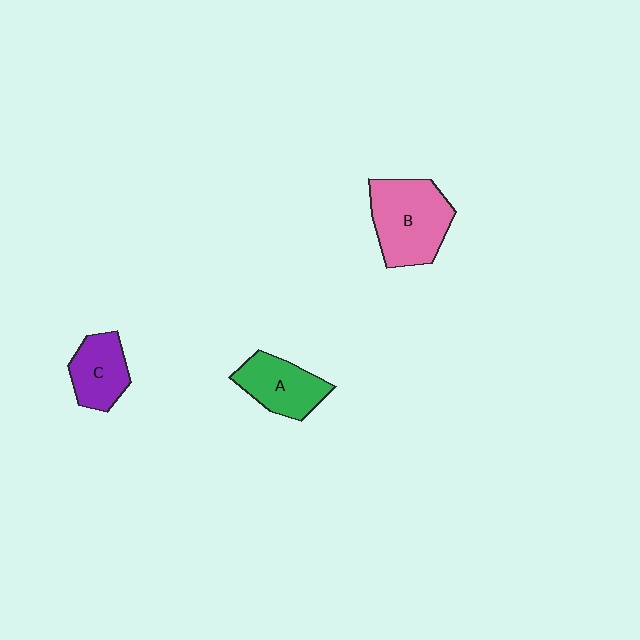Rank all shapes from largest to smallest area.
From largest to smallest: B (pink), A (green), C (purple).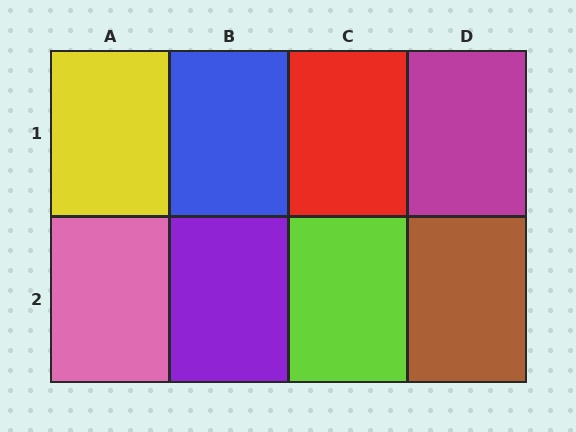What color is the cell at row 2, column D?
Brown.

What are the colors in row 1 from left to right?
Yellow, blue, red, magenta.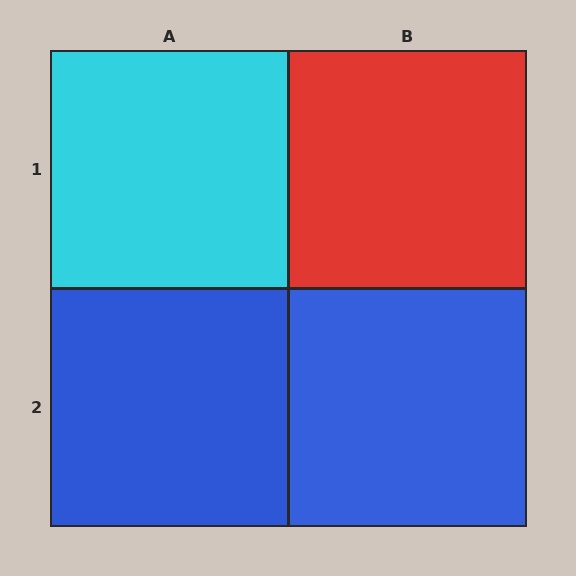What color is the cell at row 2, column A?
Blue.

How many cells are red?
1 cell is red.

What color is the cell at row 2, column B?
Blue.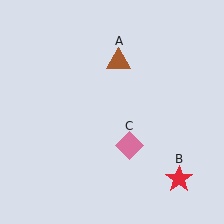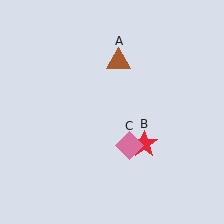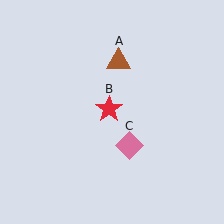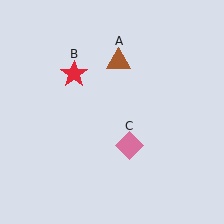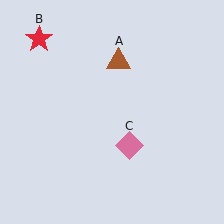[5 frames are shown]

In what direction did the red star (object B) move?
The red star (object B) moved up and to the left.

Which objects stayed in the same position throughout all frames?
Brown triangle (object A) and pink diamond (object C) remained stationary.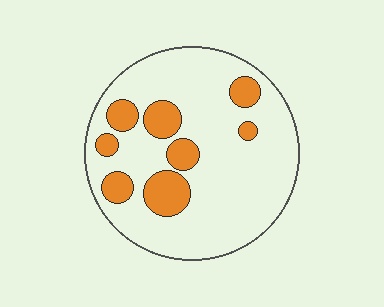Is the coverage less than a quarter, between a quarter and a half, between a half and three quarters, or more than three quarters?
Less than a quarter.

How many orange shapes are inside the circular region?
8.